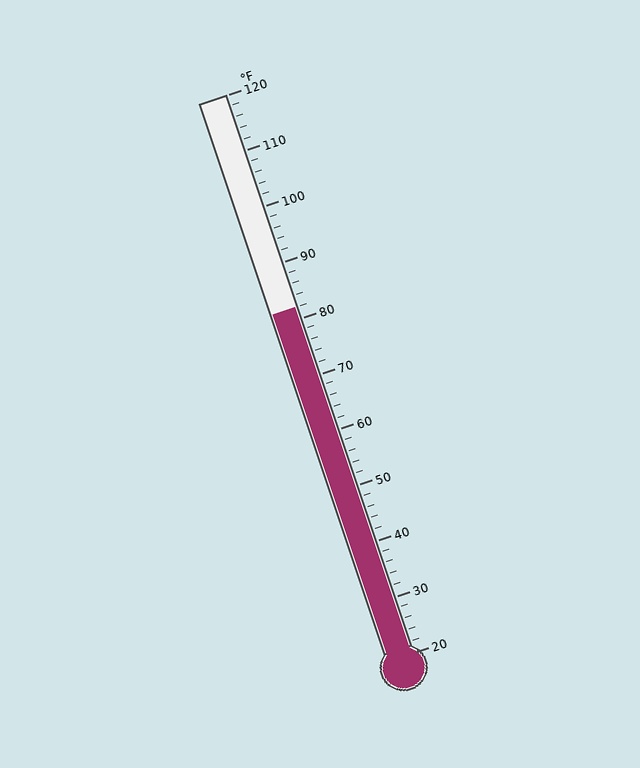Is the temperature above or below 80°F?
The temperature is above 80°F.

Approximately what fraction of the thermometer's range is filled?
The thermometer is filled to approximately 60% of its range.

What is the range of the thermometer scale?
The thermometer scale ranges from 20°F to 120°F.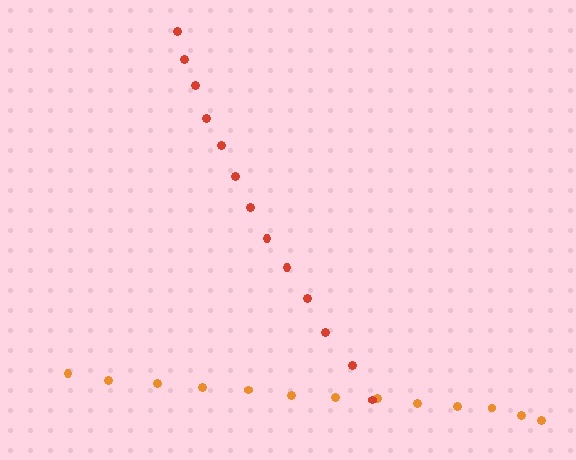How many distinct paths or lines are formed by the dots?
There are 2 distinct paths.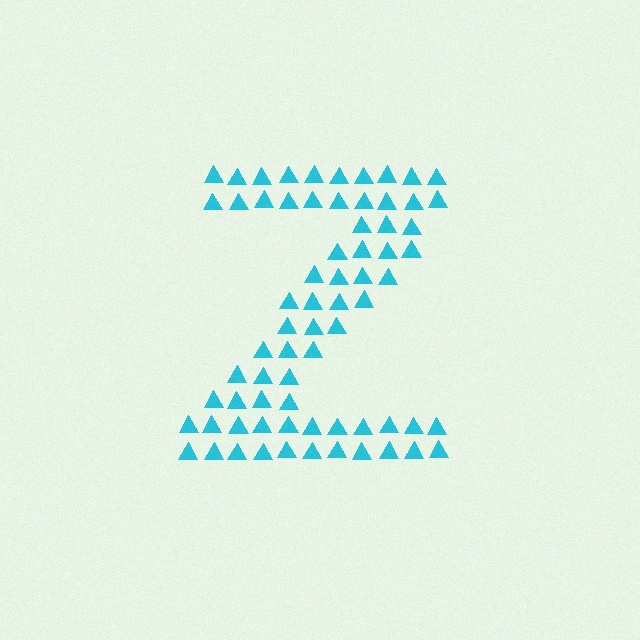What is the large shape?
The large shape is the letter Z.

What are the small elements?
The small elements are triangles.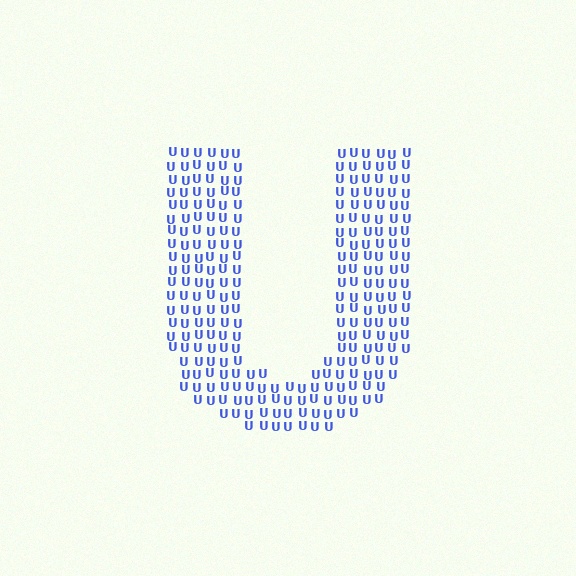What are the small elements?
The small elements are letter U's.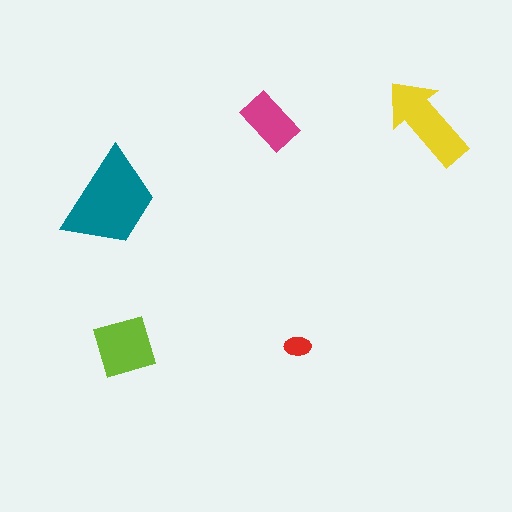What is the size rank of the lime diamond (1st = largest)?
3rd.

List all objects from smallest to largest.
The red ellipse, the magenta rectangle, the lime diamond, the yellow arrow, the teal trapezoid.